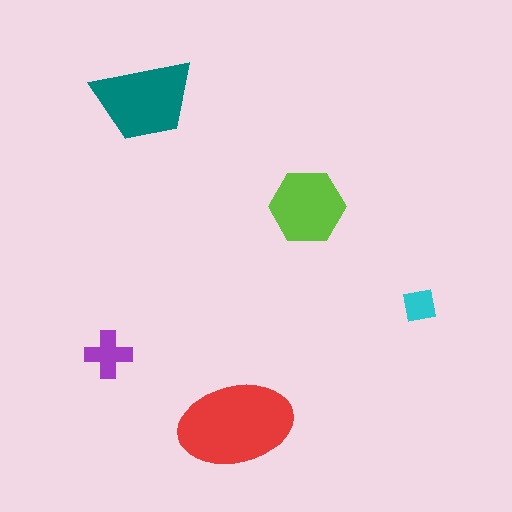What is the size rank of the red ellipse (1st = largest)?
1st.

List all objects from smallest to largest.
The cyan square, the purple cross, the lime hexagon, the teal trapezoid, the red ellipse.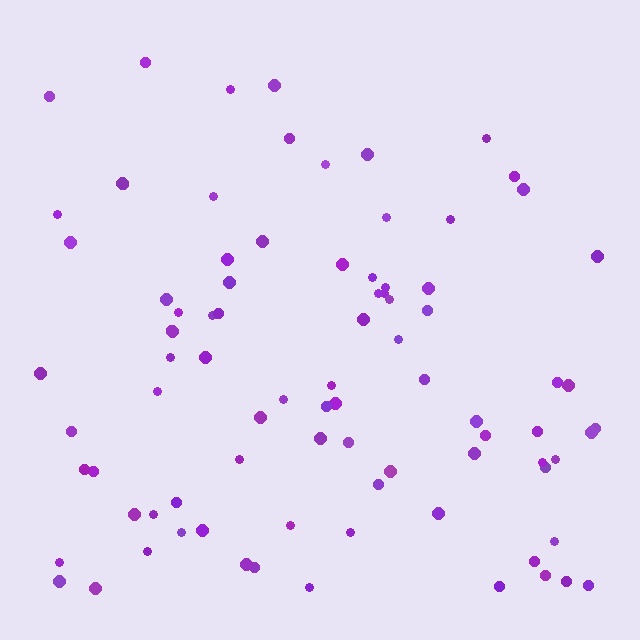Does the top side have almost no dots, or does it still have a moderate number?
Still a moderate number, just noticeably fewer than the bottom.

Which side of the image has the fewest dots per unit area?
The top.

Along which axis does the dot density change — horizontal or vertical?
Vertical.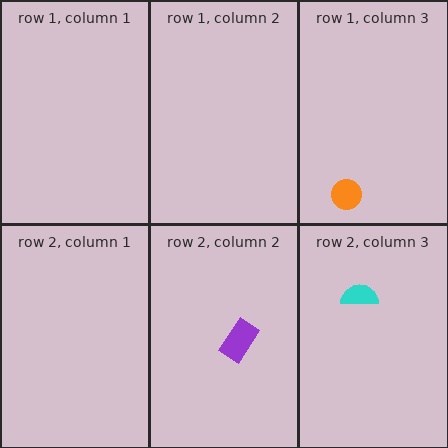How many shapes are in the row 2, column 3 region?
1.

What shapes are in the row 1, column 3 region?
The orange circle.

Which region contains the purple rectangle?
The row 2, column 2 region.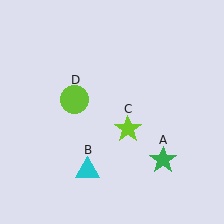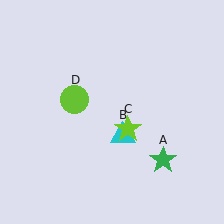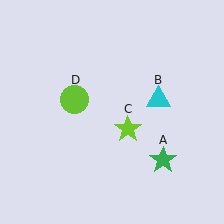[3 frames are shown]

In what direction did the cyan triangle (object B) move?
The cyan triangle (object B) moved up and to the right.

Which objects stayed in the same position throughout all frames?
Green star (object A) and lime star (object C) and lime circle (object D) remained stationary.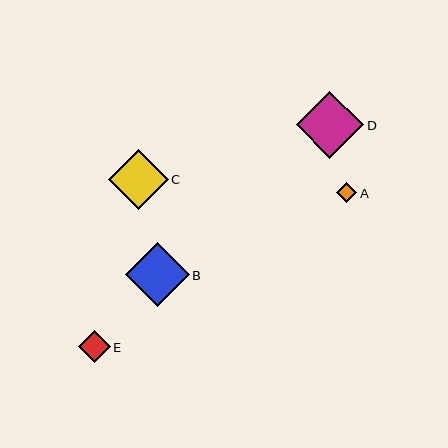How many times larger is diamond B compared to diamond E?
Diamond B is approximately 2.0 times the size of diamond E.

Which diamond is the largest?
Diamond D is the largest with a size of approximately 67 pixels.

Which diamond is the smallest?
Diamond A is the smallest with a size of approximately 20 pixels.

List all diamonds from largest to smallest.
From largest to smallest: D, B, C, E, A.